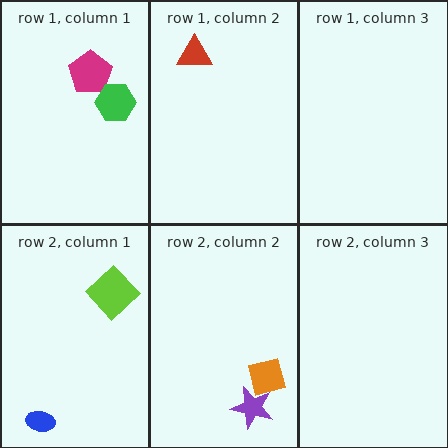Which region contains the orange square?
The row 2, column 2 region.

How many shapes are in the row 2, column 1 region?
2.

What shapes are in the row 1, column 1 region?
The magenta pentagon, the green hexagon.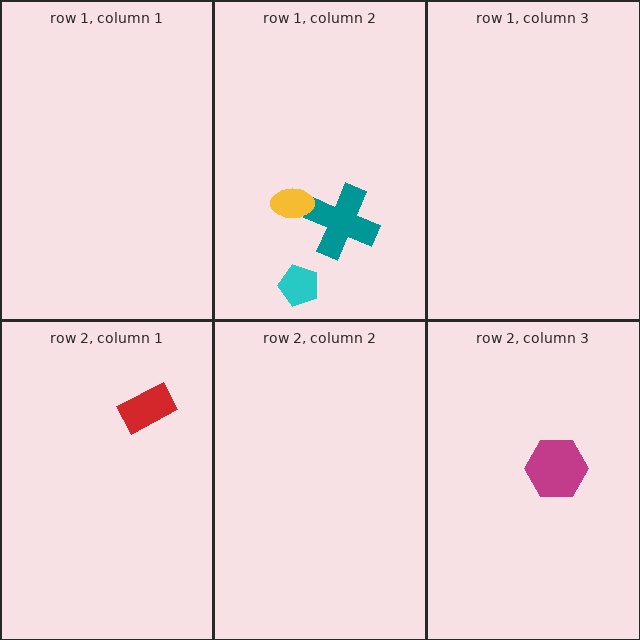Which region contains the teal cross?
The row 1, column 2 region.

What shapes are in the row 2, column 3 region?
The magenta hexagon.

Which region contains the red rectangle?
The row 2, column 1 region.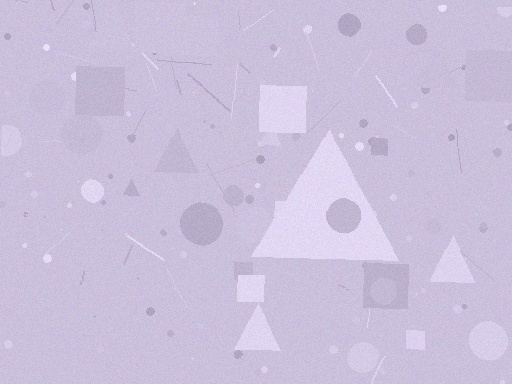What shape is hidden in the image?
A triangle is hidden in the image.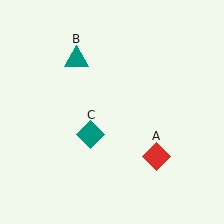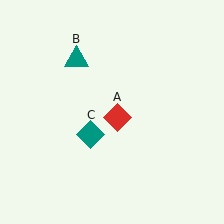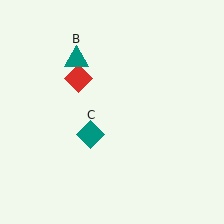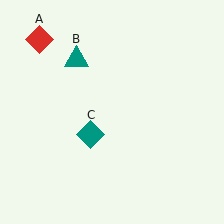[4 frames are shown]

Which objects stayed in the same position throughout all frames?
Teal triangle (object B) and teal diamond (object C) remained stationary.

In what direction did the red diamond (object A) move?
The red diamond (object A) moved up and to the left.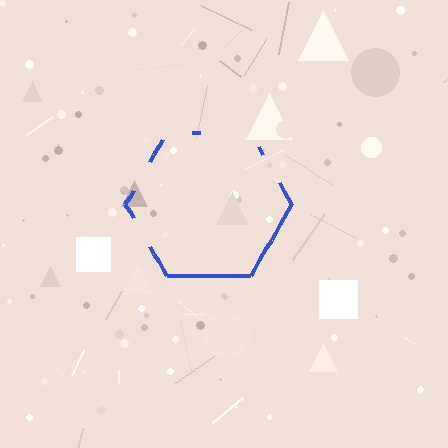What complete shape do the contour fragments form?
The contour fragments form a hexagon.